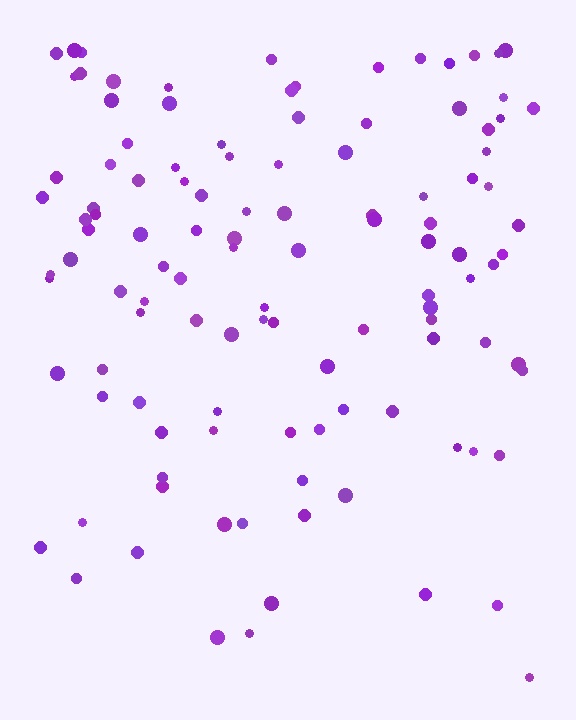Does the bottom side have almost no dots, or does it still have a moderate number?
Still a moderate number, just noticeably fewer than the top.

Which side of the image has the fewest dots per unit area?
The bottom.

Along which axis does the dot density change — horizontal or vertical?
Vertical.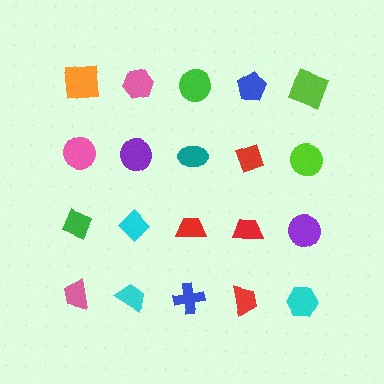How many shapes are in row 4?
5 shapes.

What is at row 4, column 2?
A cyan trapezoid.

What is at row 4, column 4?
A red trapezoid.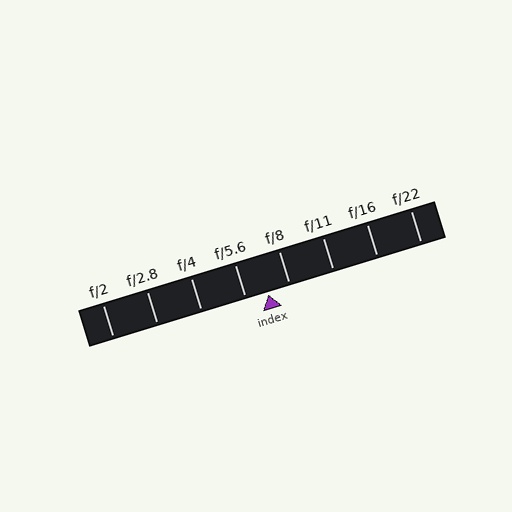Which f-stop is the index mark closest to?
The index mark is closest to f/8.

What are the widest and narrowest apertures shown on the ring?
The widest aperture shown is f/2 and the narrowest is f/22.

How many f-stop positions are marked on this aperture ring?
There are 8 f-stop positions marked.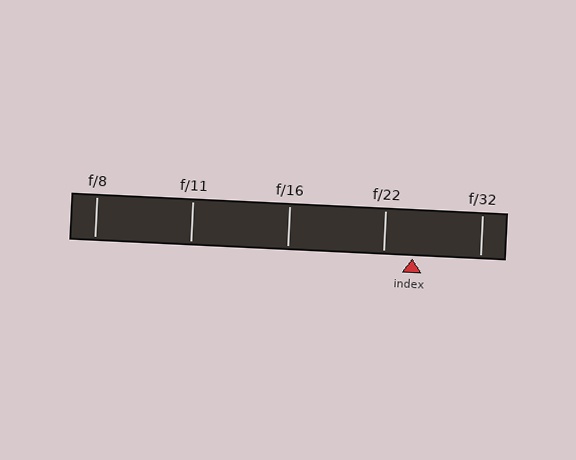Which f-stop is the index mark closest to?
The index mark is closest to f/22.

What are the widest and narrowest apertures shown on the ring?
The widest aperture shown is f/8 and the narrowest is f/32.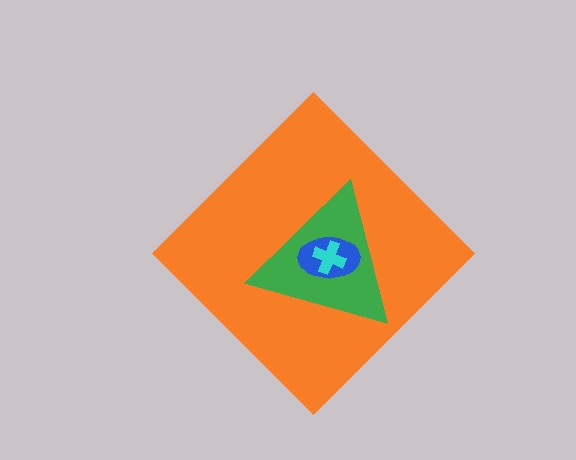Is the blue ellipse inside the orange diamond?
Yes.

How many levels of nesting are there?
4.